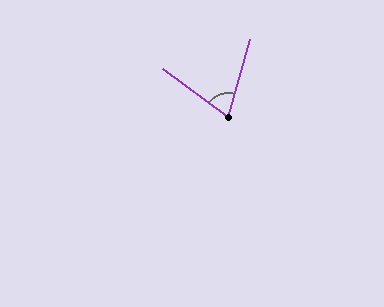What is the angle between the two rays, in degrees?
Approximately 70 degrees.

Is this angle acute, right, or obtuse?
It is acute.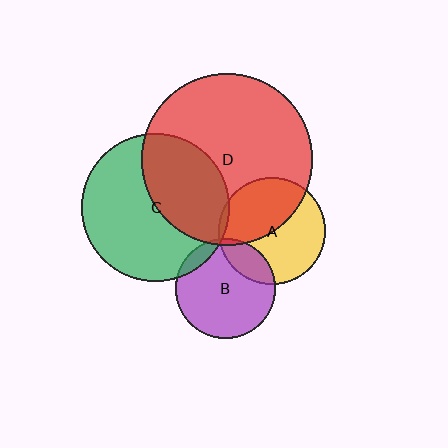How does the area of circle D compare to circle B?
Approximately 2.9 times.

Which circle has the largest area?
Circle D (red).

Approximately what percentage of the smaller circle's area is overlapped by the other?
Approximately 5%.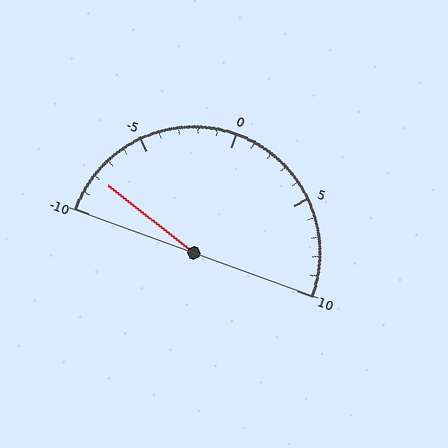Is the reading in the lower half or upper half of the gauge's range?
The reading is in the lower half of the range (-10 to 10).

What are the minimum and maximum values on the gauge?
The gauge ranges from -10 to 10.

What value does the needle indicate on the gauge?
The needle indicates approximately -8.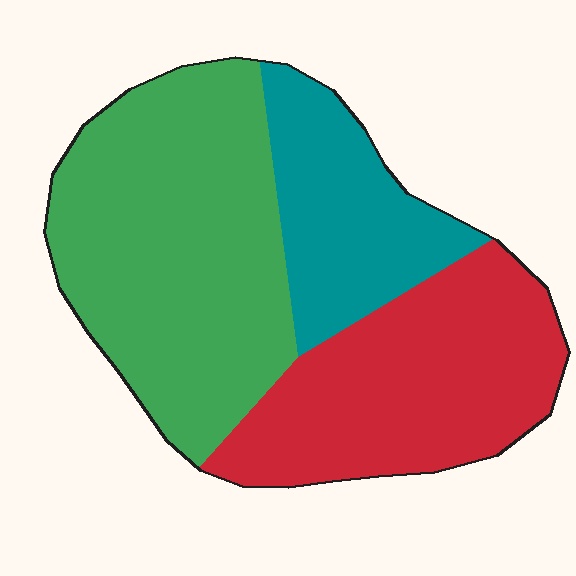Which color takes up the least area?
Teal, at roughly 20%.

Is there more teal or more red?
Red.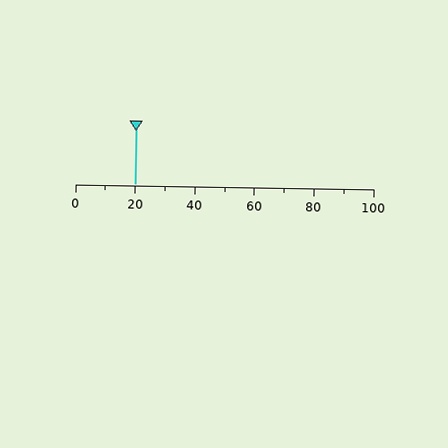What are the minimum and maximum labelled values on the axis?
The axis runs from 0 to 100.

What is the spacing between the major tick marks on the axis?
The major ticks are spaced 20 apart.